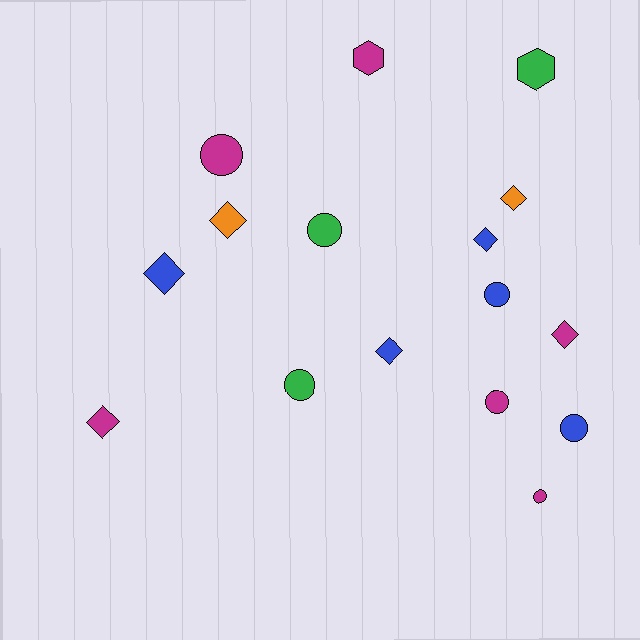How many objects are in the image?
There are 16 objects.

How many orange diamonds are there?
There are 2 orange diamonds.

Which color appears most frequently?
Magenta, with 6 objects.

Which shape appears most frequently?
Diamond, with 7 objects.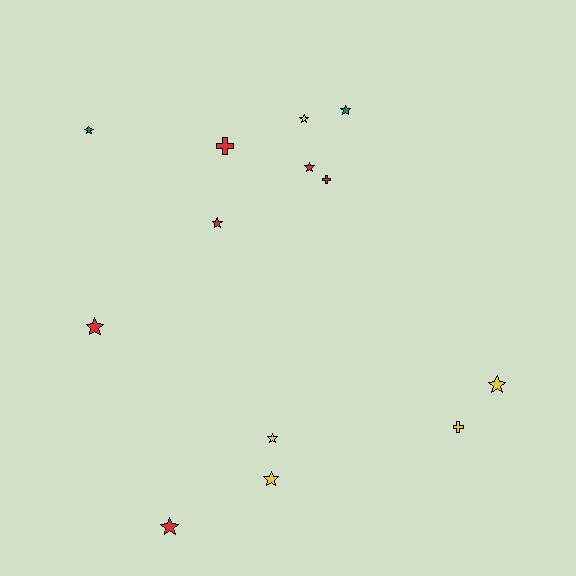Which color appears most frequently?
Red, with 6 objects.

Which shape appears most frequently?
Star, with 10 objects.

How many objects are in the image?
There are 13 objects.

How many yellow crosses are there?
There is 1 yellow cross.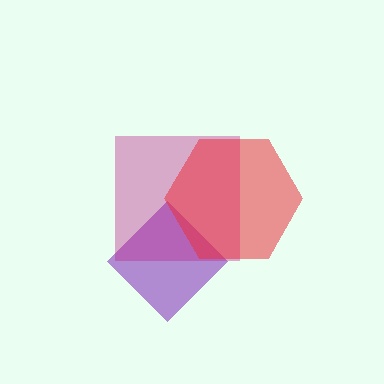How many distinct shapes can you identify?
There are 3 distinct shapes: a purple diamond, a magenta square, a red hexagon.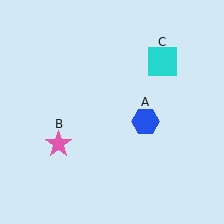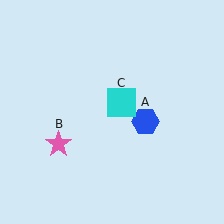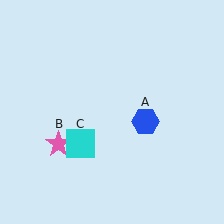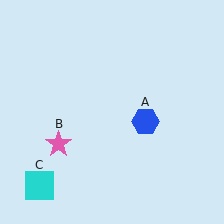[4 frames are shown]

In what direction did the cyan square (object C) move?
The cyan square (object C) moved down and to the left.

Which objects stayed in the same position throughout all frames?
Blue hexagon (object A) and pink star (object B) remained stationary.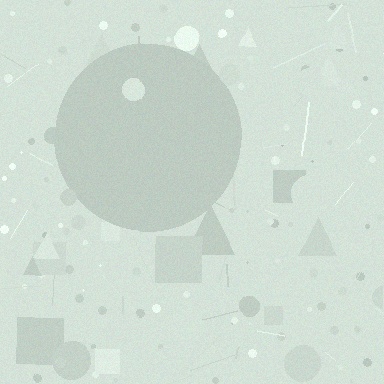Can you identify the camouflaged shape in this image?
The camouflaged shape is a circle.